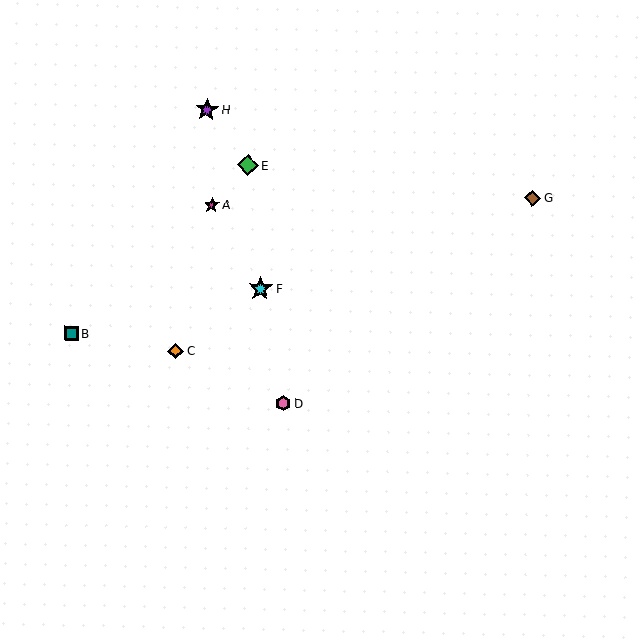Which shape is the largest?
The cyan star (labeled F) is the largest.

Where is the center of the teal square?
The center of the teal square is at (71, 333).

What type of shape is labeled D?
Shape D is a pink hexagon.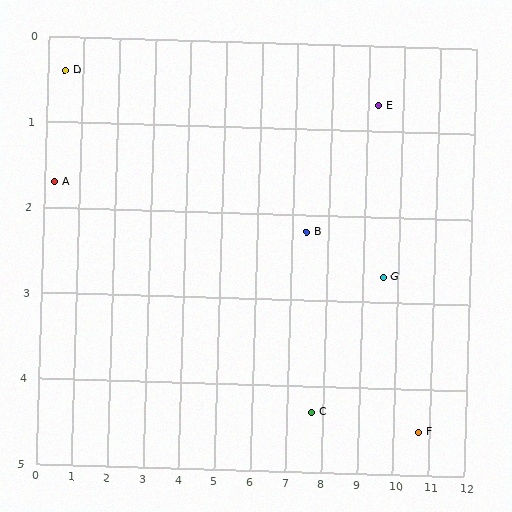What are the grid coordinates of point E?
Point E is at approximately (9.3, 0.7).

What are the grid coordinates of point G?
Point G is at approximately (9.6, 2.7).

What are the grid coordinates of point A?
Point A is at approximately (0.3, 1.7).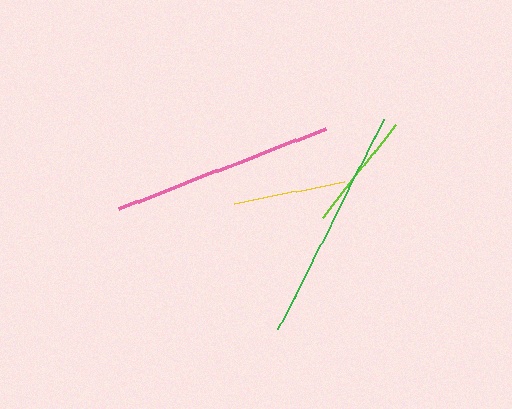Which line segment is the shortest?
The yellow line is the shortest at approximately 113 pixels.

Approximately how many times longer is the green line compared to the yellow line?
The green line is approximately 2.1 times the length of the yellow line.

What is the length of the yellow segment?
The yellow segment is approximately 113 pixels long.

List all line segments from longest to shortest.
From longest to shortest: green, pink, lime, yellow.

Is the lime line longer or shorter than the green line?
The green line is longer than the lime line.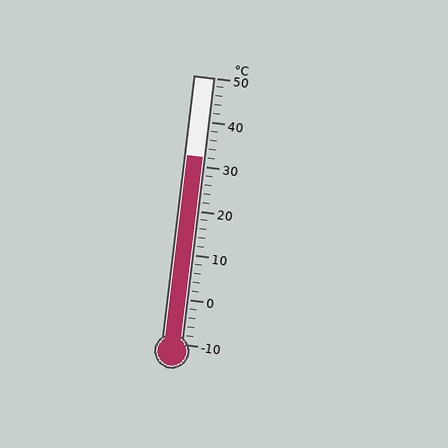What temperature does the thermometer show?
The thermometer shows approximately 32°C.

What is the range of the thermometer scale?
The thermometer scale ranges from -10°C to 50°C.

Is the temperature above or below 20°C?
The temperature is above 20°C.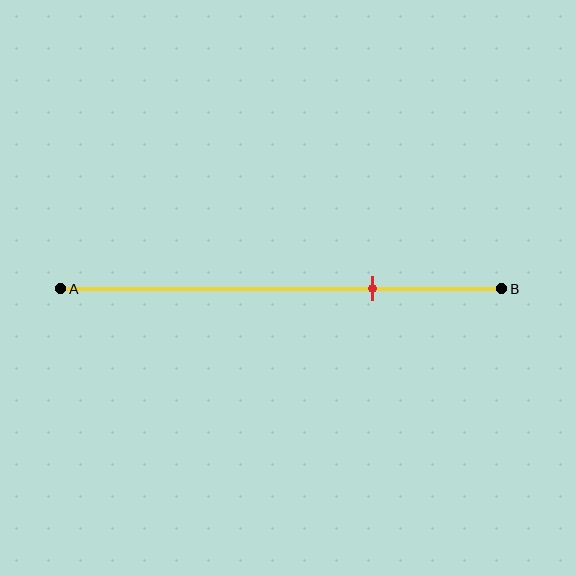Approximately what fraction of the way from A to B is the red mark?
The red mark is approximately 70% of the way from A to B.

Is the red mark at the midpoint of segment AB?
No, the mark is at about 70% from A, not at the 50% midpoint.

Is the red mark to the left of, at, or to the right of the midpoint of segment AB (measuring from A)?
The red mark is to the right of the midpoint of segment AB.